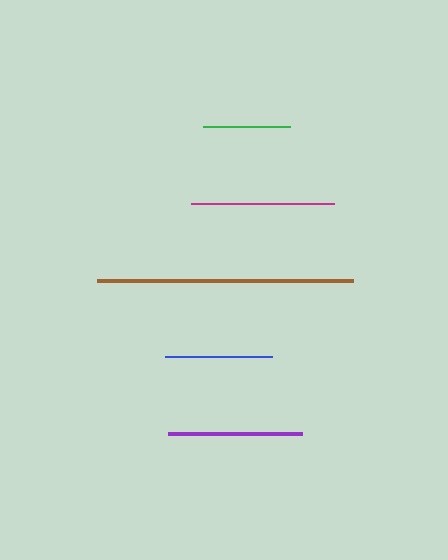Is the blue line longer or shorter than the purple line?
The purple line is longer than the blue line.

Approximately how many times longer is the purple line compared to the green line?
The purple line is approximately 1.5 times the length of the green line.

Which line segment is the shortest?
The green line is the shortest at approximately 88 pixels.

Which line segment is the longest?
The brown line is the longest at approximately 256 pixels.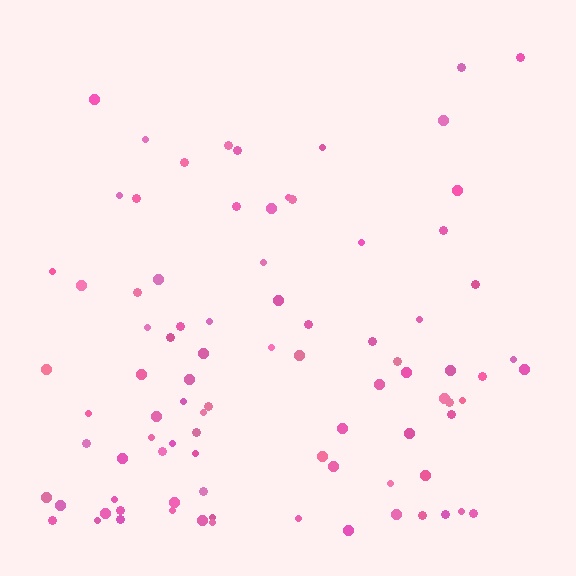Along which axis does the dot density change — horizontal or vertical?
Vertical.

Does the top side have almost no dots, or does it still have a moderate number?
Still a moderate number, just noticeably fewer than the bottom.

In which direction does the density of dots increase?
From top to bottom, with the bottom side densest.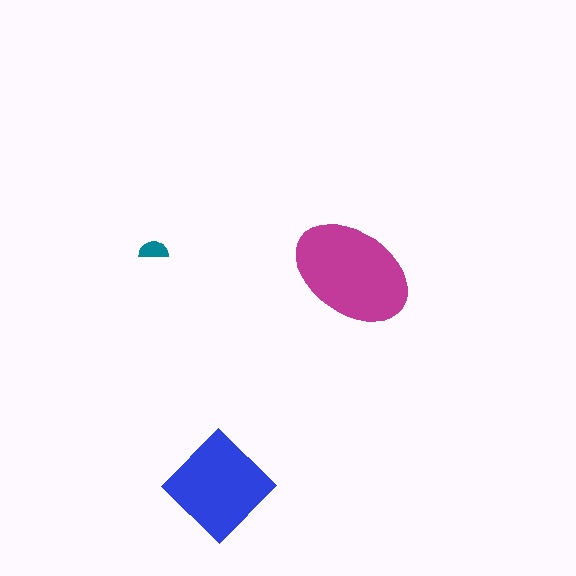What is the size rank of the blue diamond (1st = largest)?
2nd.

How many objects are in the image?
There are 3 objects in the image.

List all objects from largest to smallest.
The magenta ellipse, the blue diamond, the teal semicircle.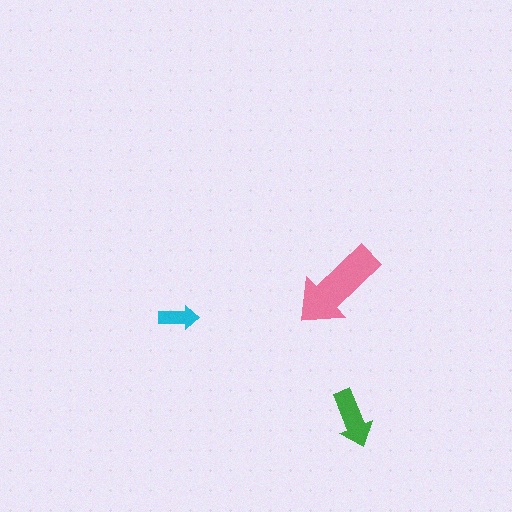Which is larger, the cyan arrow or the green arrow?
The green one.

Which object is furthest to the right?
The green arrow is rightmost.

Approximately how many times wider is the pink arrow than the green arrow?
About 1.5 times wider.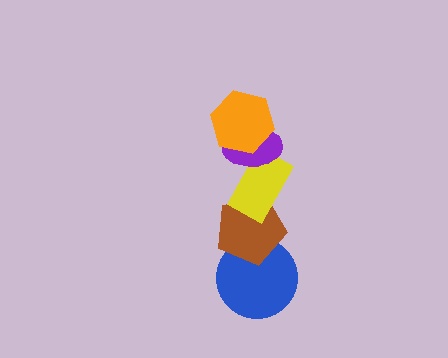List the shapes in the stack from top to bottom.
From top to bottom: the orange hexagon, the purple ellipse, the yellow rectangle, the brown pentagon, the blue circle.